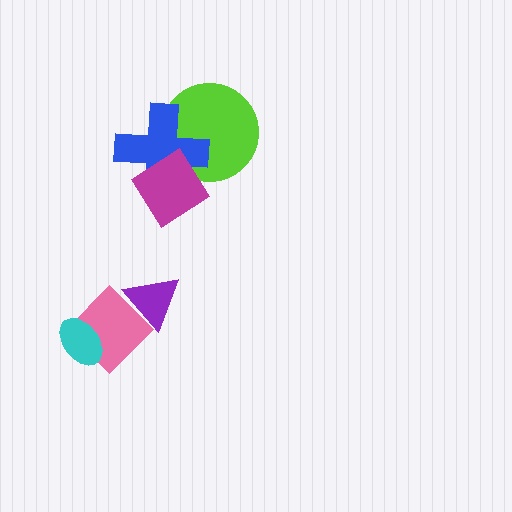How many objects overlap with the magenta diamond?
2 objects overlap with the magenta diamond.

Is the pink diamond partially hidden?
Yes, it is partially covered by another shape.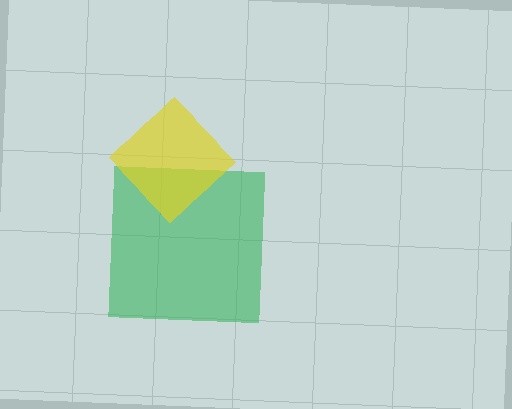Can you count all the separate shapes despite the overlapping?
Yes, there are 2 separate shapes.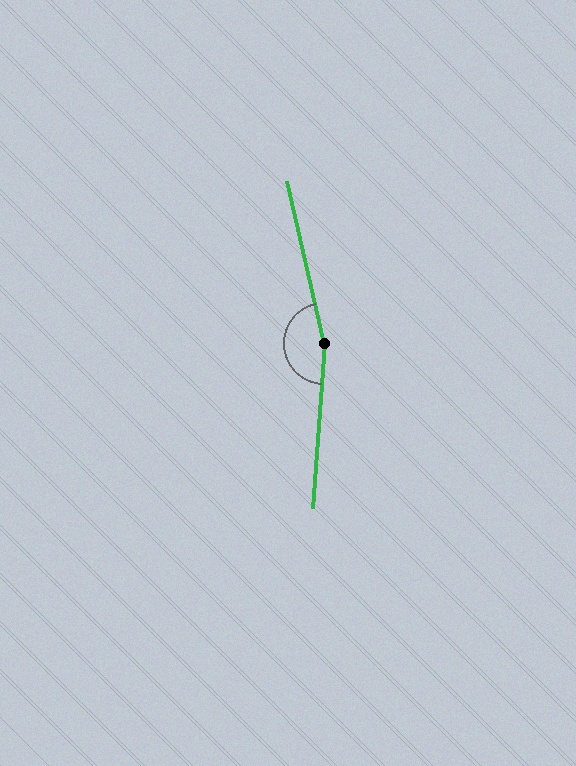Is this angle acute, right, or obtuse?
It is obtuse.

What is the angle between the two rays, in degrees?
Approximately 163 degrees.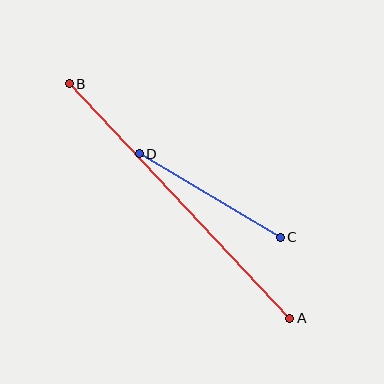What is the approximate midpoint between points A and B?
The midpoint is at approximately (179, 201) pixels.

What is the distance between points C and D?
The distance is approximately 164 pixels.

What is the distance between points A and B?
The distance is approximately 322 pixels.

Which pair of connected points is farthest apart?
Points A and B are farthest apart.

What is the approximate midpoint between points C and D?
The midpoint is at approximately (210, 196) pixels.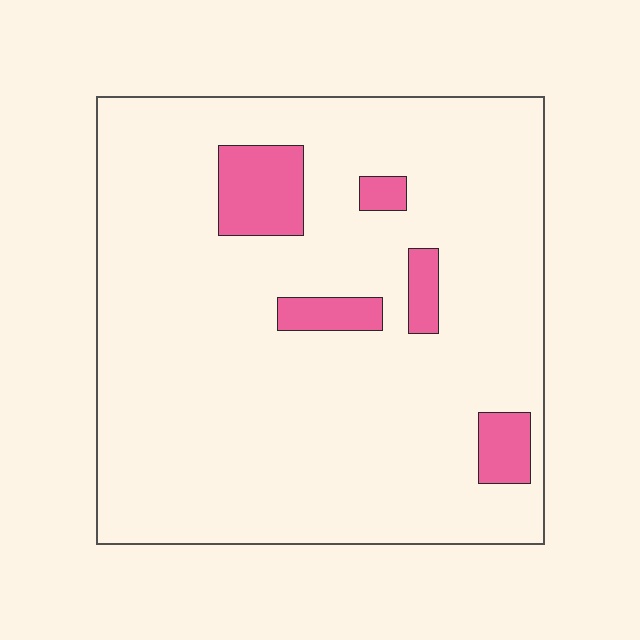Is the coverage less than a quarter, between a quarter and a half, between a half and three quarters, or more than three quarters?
Less than a quarter.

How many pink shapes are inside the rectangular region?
5.